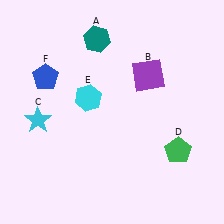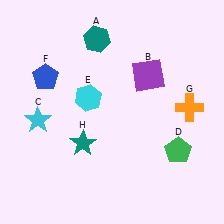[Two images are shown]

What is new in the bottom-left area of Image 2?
A teal star (H) was added in the bottom-left area of Image 2.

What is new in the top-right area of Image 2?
An orange cross (G) was added in the top-right area of Image 2.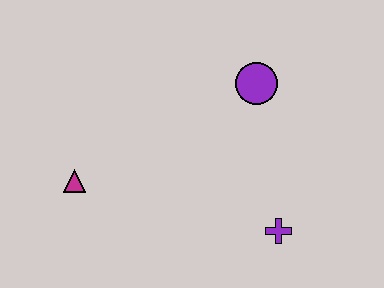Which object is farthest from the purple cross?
The magenta triangle is farthest from the purple cross.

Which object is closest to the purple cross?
The purple circle is closest to the purple cross.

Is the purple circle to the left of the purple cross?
Yes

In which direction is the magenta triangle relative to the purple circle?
The magenta triangle is to the left of the purple circle.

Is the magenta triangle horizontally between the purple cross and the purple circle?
No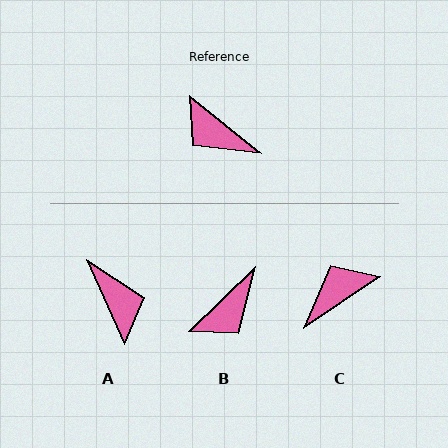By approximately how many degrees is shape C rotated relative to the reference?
Approximately 107 degrees clockwise.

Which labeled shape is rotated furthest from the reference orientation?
A, about 153 degrees away.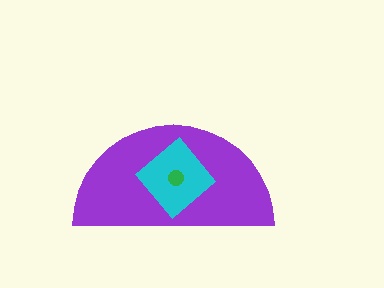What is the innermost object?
The green circle.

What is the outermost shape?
The purple semicircle.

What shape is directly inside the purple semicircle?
The cyan diamond.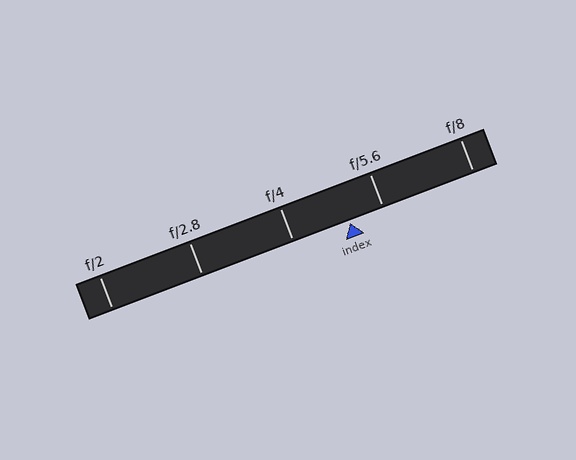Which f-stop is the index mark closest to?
The index mark is closest to f/5.6.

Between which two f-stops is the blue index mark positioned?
The index mark is between f/4 and f/5.6.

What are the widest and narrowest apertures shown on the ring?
The widest aperture shown is f/2 and the narrowest is f/8.